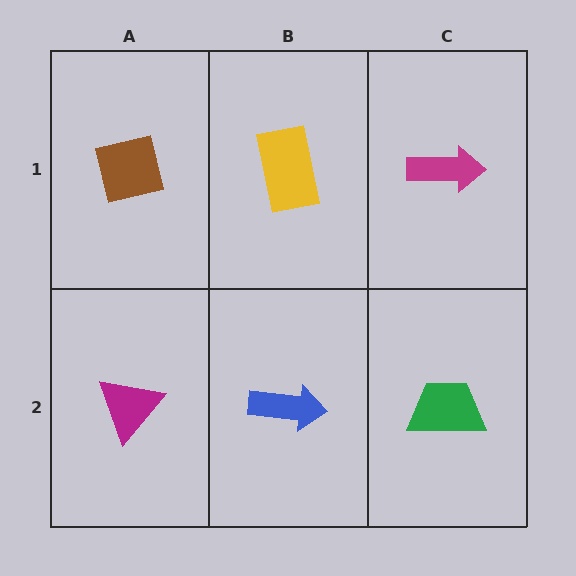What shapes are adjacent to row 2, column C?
A magenta arrow (row 1, column C), a blue arrow (row 2, column B).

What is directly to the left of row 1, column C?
A yellow rectangle.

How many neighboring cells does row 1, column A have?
2.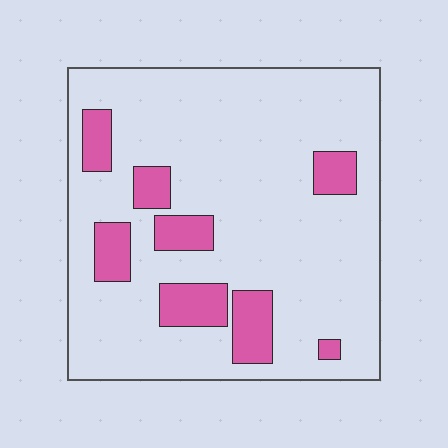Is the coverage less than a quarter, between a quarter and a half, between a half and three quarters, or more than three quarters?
Less than a quarter.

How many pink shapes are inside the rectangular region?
8.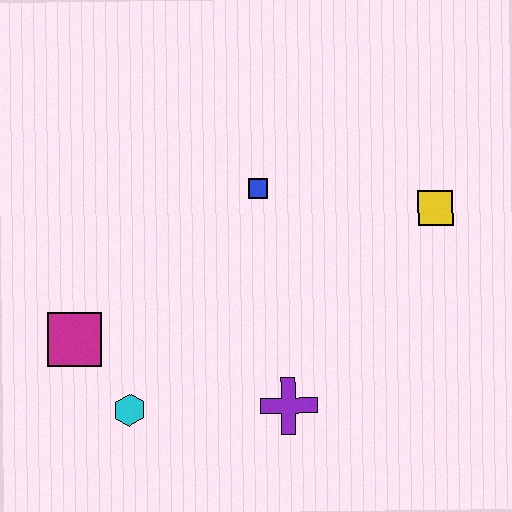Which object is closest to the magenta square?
The cyan hexagon is closest to the magenta square.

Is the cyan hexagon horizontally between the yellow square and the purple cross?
No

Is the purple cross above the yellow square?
No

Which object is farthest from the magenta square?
The yellow square is farthest from the magenta square.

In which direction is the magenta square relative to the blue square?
The magenta square is to the left of the blue square.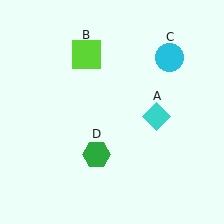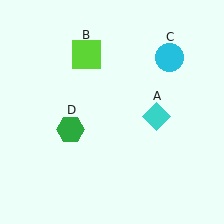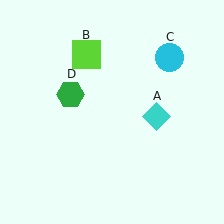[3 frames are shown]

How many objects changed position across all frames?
1 object changed position: green hexagon (object D).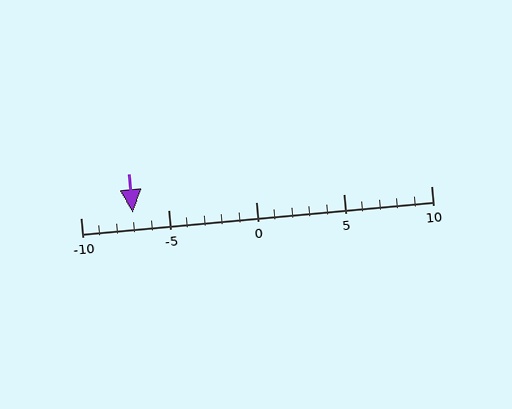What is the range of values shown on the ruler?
The ruler shows values from -10 to 10.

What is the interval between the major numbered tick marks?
The major tick marks are spaced 5 units apart.